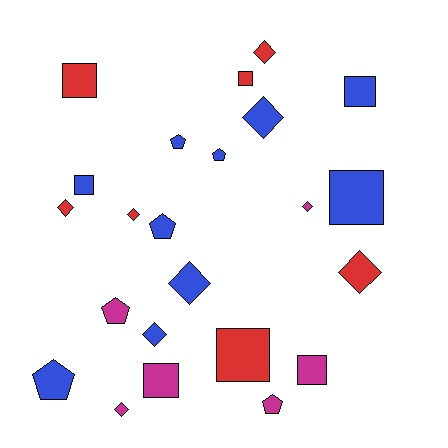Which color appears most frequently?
Blue, with 10 objects.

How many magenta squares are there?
There are 2 magenta squares.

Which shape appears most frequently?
Diamond, with 9 objects.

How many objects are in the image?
There are 23 objects.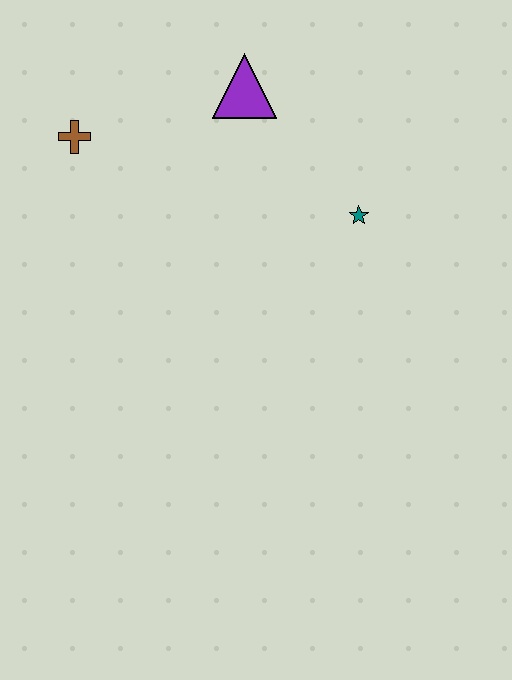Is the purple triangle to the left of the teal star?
Yes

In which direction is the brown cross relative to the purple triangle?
The brown cross is to the left of the purple triangle.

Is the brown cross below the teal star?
No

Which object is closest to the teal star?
The purple triangle is closest to the teal star.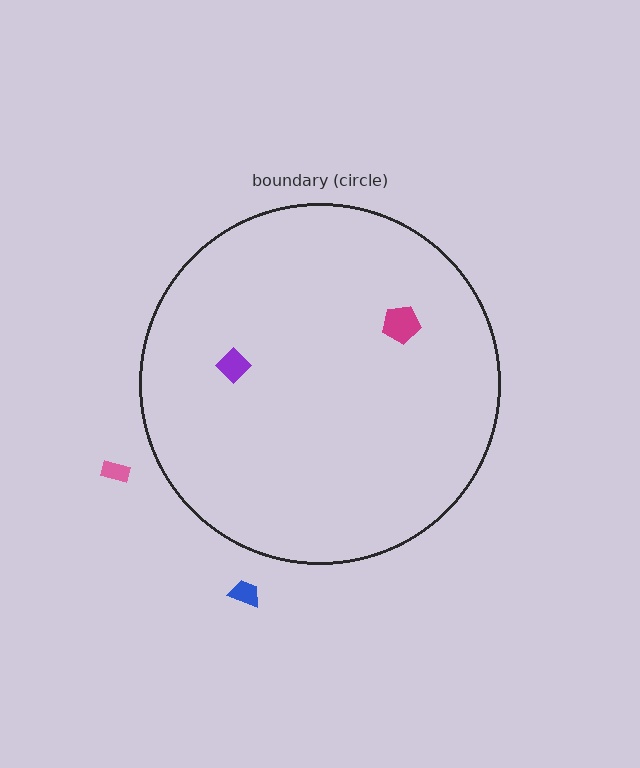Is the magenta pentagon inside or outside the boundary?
Inside.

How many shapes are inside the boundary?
2 inside, 2 outside.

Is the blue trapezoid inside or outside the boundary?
Outside.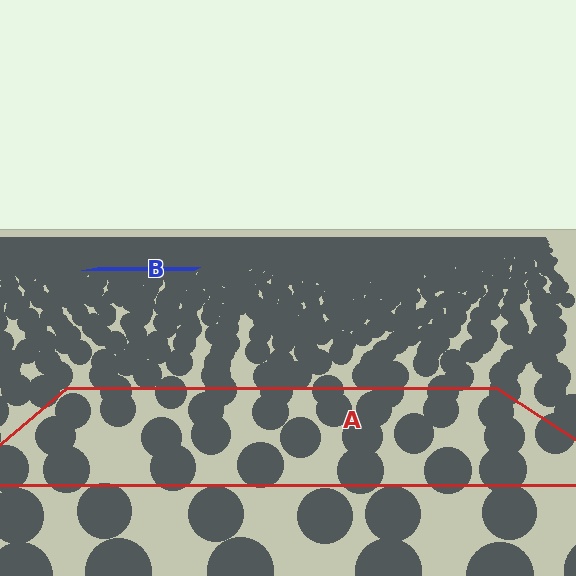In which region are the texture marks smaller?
The texture marks are smaller in region B, because it is farther away.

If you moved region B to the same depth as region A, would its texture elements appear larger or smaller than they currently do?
They would appear larger. At a closer depth, the same texture elements are projected at a bigger on-screen size.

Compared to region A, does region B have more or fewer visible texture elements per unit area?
Region B has more texture elements per unit area — they are packed more densely because it is farther away.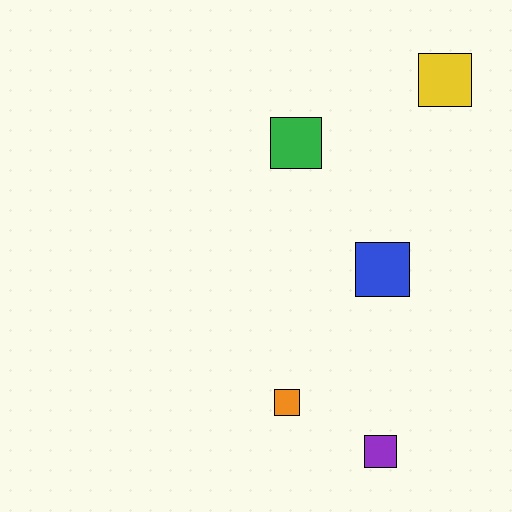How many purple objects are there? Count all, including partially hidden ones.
There is 1 purple object.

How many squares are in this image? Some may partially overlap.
There are 5 squares.